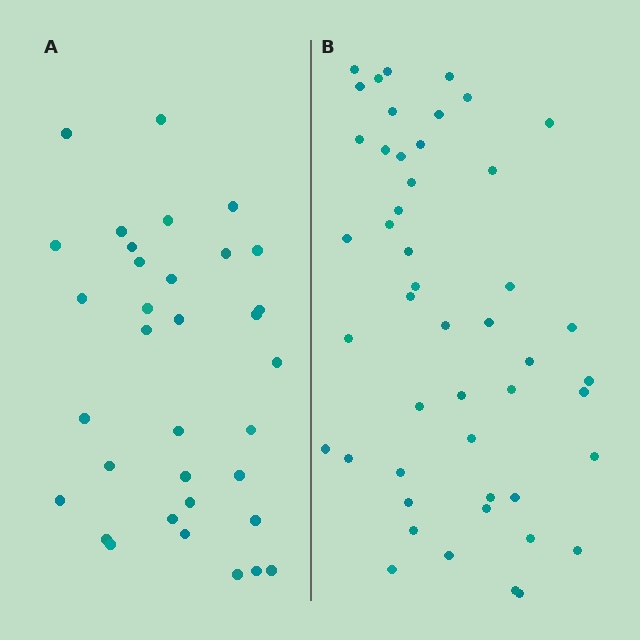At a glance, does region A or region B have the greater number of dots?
Region B (the right region) has more dots.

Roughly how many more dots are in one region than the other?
Region B has approximately 15 more dots than region A.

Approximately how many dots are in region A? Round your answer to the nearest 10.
About 30 dots. (The exact count is 34, which rounds to 30.)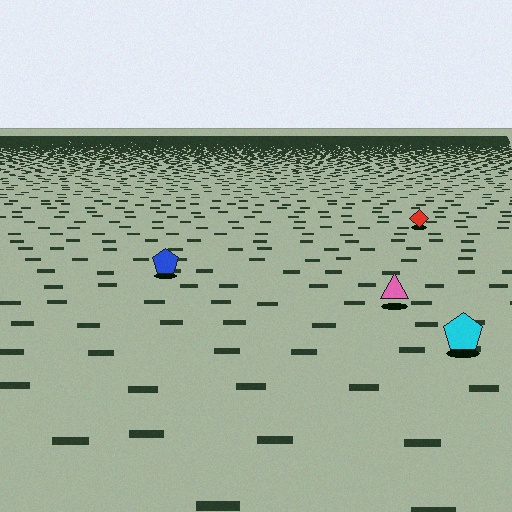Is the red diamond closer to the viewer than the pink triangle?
No. The pink triangle is closer — you can tell from the texture gradient: the ground texture is coarser near it.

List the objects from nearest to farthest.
From nearest to farthest: the cyan pentagon, the pink triangle, the blue pentagon, the red diamond.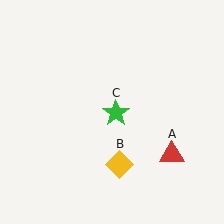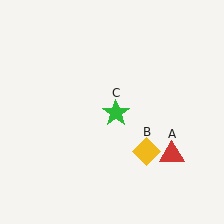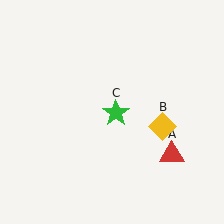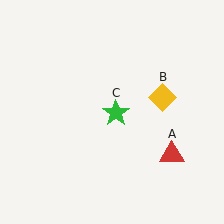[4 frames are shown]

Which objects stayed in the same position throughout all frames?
Red triangle (object A) and green star (object C) remained stationary.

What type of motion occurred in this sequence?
The yellow diamond (object B) rotated counterclockwise around the center of the scene.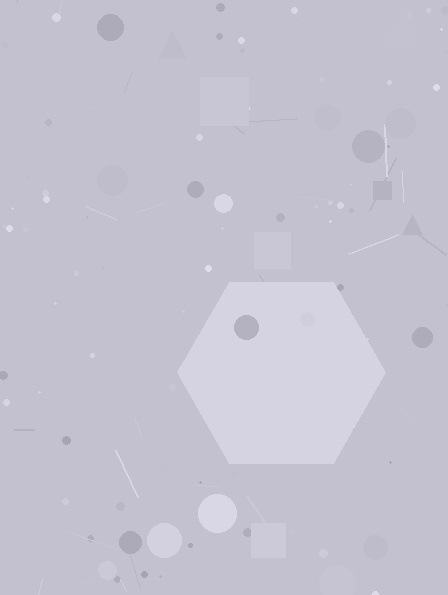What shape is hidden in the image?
A hexagon is hidden in the image.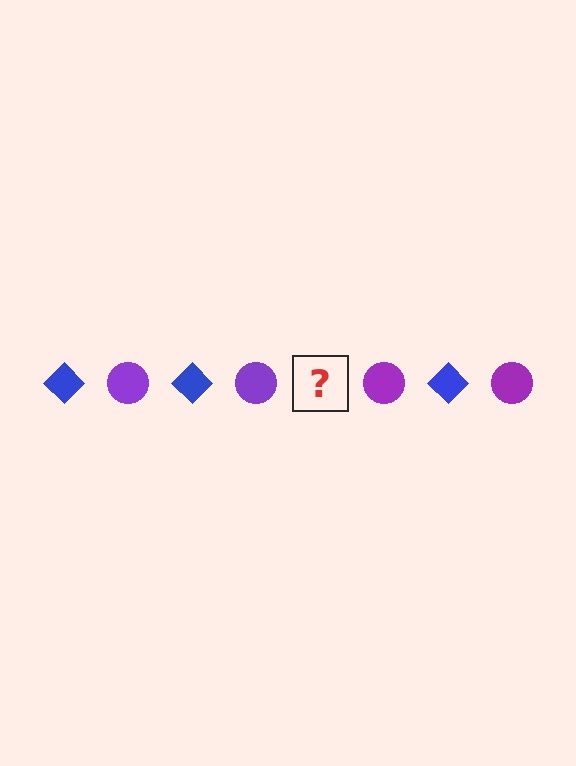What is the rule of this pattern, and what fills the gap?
The rule is that the pattern alternates between blue diamond and purple circle. The gap should be filled with a blue diamond.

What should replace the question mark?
The question mark should be replaced with a blue diamond.